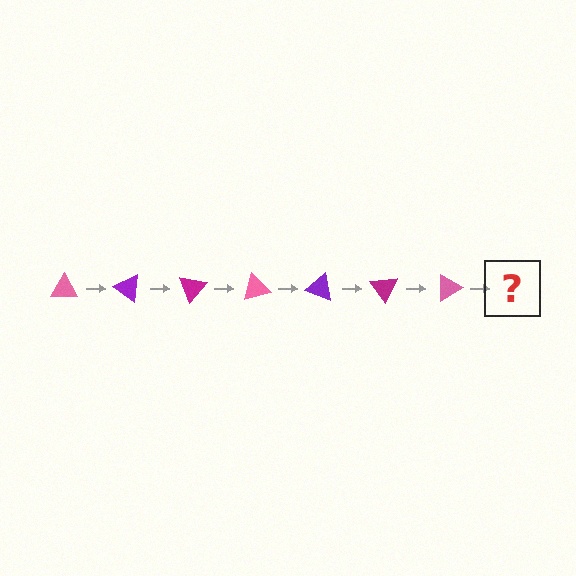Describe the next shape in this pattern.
It should be a purple triangle, rotated 245 degrees from the start.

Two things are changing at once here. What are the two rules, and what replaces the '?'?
The two rules are that it rotates 35 degrees each step and the color cycles through pink, purple, and magenta. The '?' should be a purple triangle, rotated 245 degrees from the start.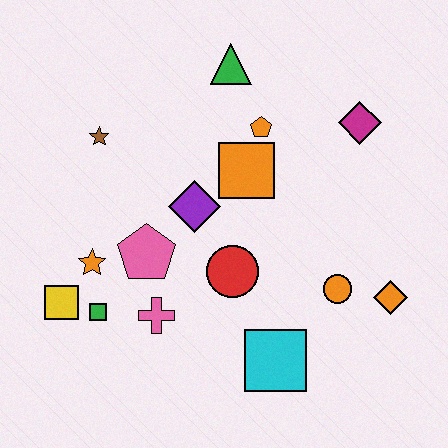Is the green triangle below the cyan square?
No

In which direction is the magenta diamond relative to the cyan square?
The magenta diamond is above the cyan square.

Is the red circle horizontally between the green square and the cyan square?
Yes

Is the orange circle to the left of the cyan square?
No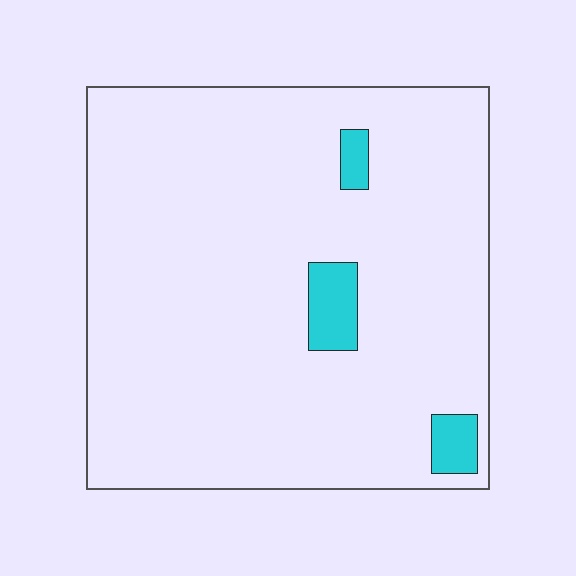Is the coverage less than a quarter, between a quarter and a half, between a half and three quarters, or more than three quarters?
Less than a quarter.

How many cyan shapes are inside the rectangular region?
3.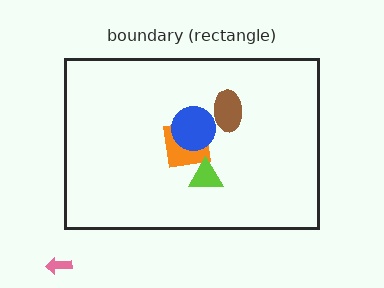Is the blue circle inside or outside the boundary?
Inside.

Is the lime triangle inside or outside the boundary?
Inside.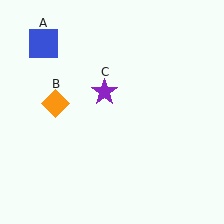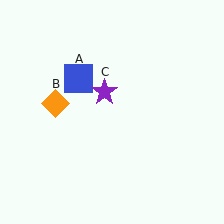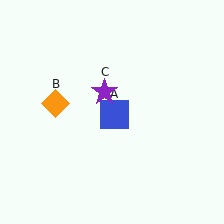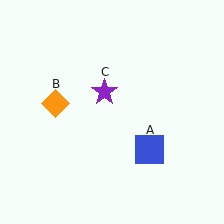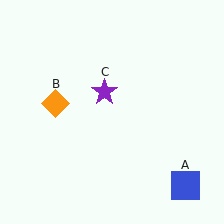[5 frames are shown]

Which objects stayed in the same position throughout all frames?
Orange diamond (object B) and purple star (object C) remained stationary.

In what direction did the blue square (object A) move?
The blue square (object A) moved down and to the right.